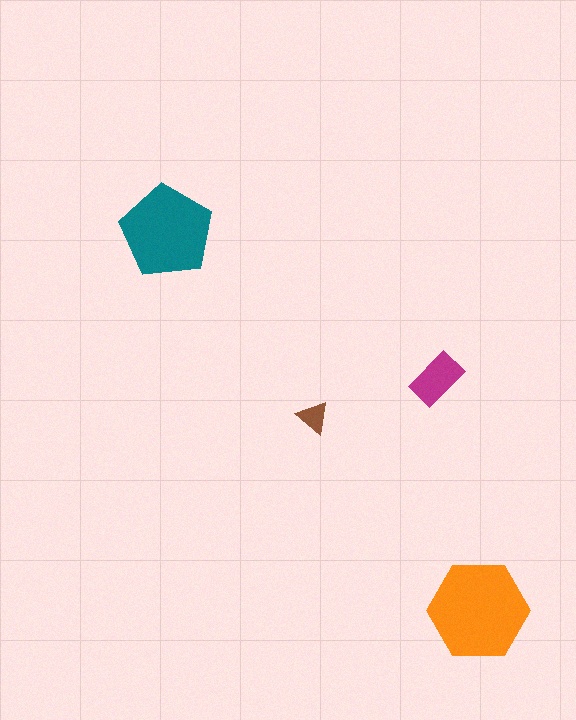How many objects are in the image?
There are 4 objects in the image.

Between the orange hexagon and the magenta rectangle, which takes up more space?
The orange hexagon.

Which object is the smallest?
The brown triangle.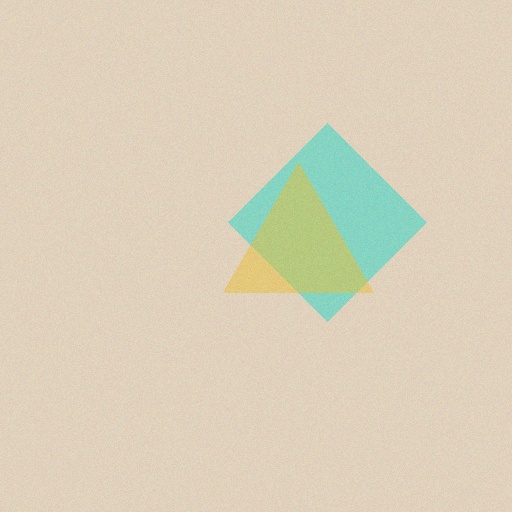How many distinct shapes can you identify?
There are 2 distinct shapes: a cyan diamond, a yellow triangle.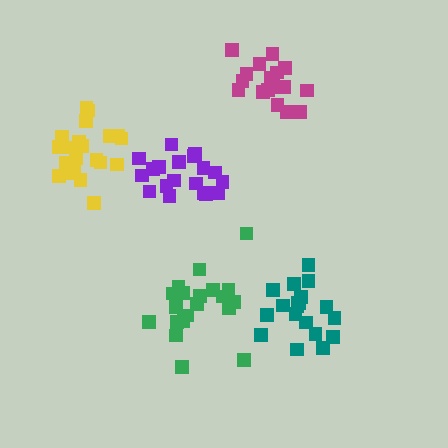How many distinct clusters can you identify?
There are 5 distinct clusters.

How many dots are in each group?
Group 1: 19 dots, Group 2: 21 dots, Group 3: 20 dots, Group 4: 19 dots, Group 5: 19 dots (98 total).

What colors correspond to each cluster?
The clusters are colored: teal, yellow, green, purple, magenta.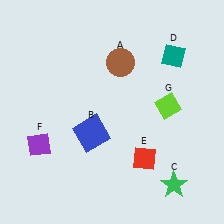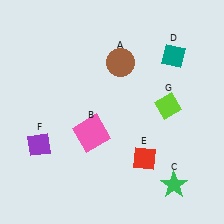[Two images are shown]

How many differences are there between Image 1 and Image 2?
There is 1 difference between the two images.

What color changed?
The square (B) changed from blue in Image 1 to pink in Image 2.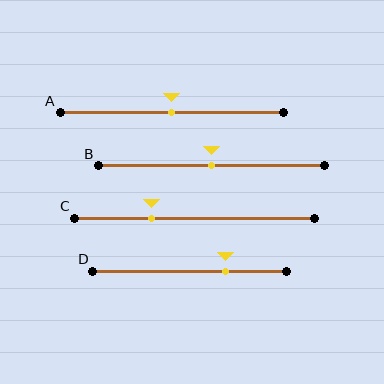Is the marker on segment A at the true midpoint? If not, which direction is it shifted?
Yes, the marker on segment A is at the true midpoint.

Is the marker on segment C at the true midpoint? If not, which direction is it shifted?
No, the marker on segment C is shifted to the left by about 18% of the segment length.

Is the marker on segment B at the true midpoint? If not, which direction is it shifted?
Yes, the marker on segment B is at the true midpoint.